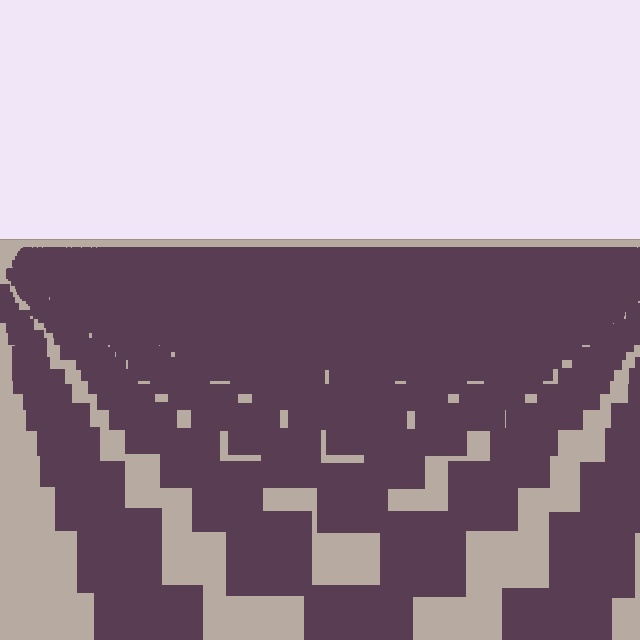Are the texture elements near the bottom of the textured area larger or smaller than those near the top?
Larger. Near the bottom, elements are closer to the viewer and appear at a bigger on-screen size.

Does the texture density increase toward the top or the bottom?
Density increases toward the top.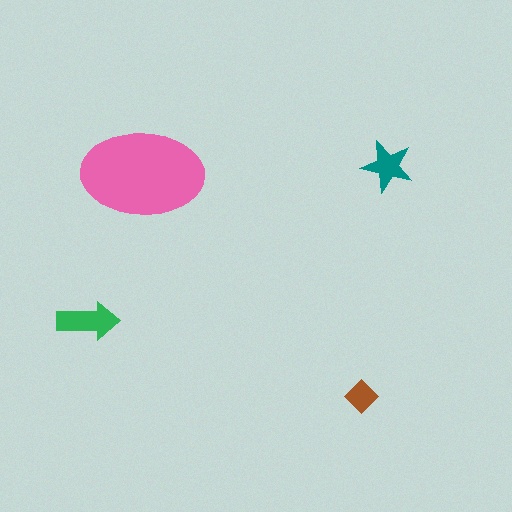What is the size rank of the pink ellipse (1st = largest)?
1st.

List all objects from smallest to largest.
The brown diamond, the teal star, the green arrow, the pink ellipse.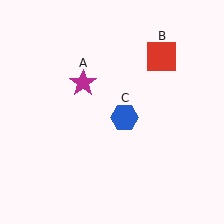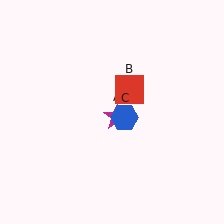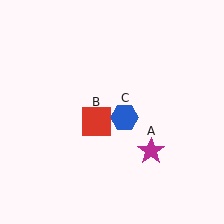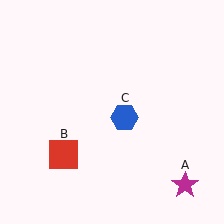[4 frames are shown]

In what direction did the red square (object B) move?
The red square (object B) moved down and to the left.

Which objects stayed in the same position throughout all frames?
Blue hexagon (object C) remained stationary.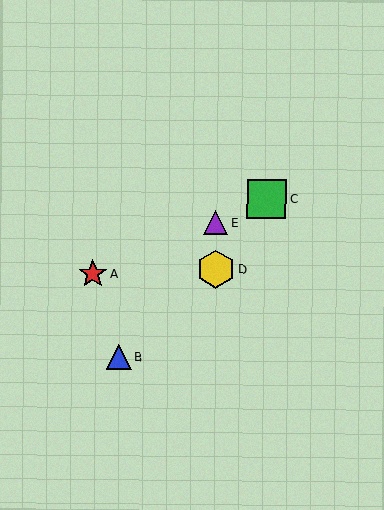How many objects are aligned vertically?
2 objects (D, E) are aligned vertically.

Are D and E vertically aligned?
Yes, both are at x≈216.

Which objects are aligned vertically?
Objects D, E are aligned vertically.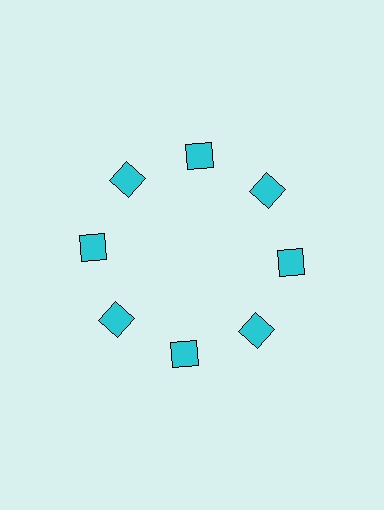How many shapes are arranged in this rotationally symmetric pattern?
There are 8 shapes, arranged in 8 groups of 1.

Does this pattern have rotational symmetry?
Yes, this pattern has 8-fold rotational symmetry. It looks the same after rotating 45 degrees around the center.